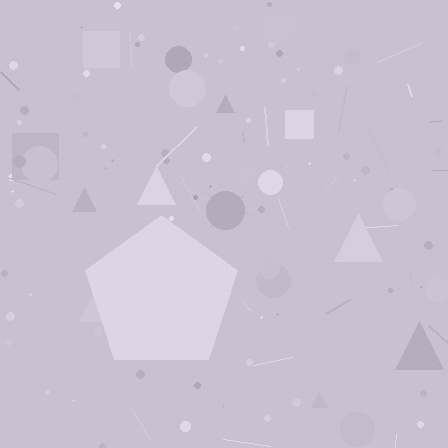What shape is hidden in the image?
A pentagon is hidden in the image.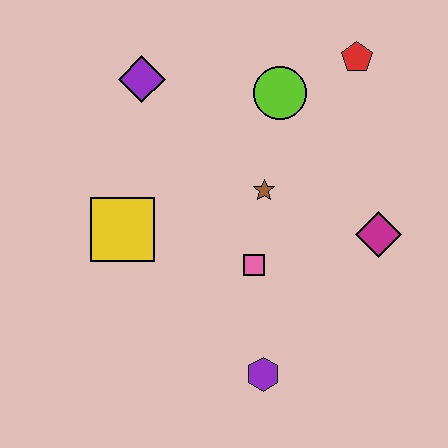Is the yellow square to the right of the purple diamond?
No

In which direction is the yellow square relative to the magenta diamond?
The yellow square is to the left of the magenta diamond.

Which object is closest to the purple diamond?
The lime circle is closest to the purple diamond.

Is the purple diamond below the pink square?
No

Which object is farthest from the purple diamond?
The purple hexagon is farthest from the purple diamond.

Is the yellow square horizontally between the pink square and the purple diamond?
No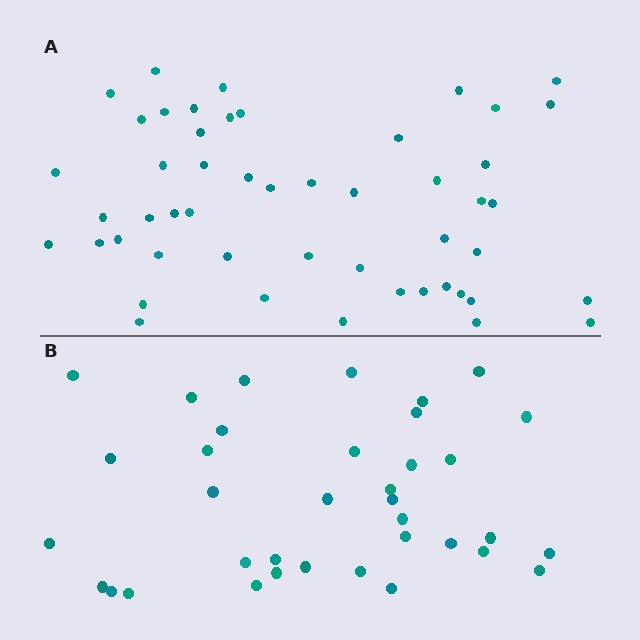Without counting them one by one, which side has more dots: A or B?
Region A (the top region) has more dots.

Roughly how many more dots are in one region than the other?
Region A has approximately 15 more dots than region B.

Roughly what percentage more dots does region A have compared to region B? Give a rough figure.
About 40% more.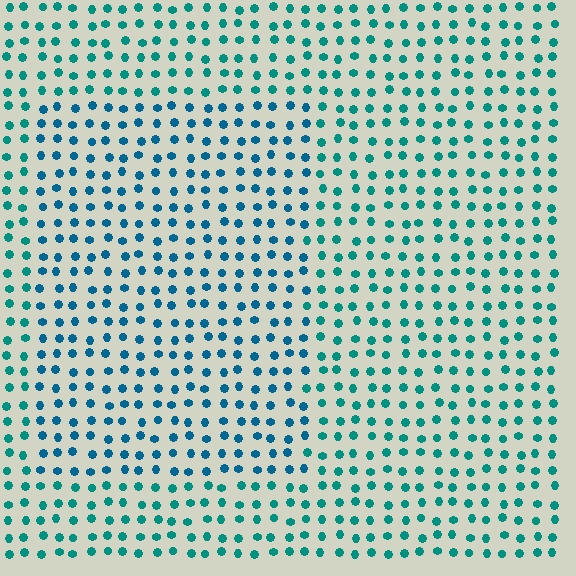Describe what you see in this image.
The image is filled with small teal elements in a uniform arrangement. A rectangle-shaped region is visible where the elements are tinted to a slightly different hue, forming a subtle color boundary.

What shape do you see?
I see a rectangle.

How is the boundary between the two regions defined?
The boundary is defined purely by a slight shift in hue (about 25 degrees). Spacing, size, and orientation are identical on both sides.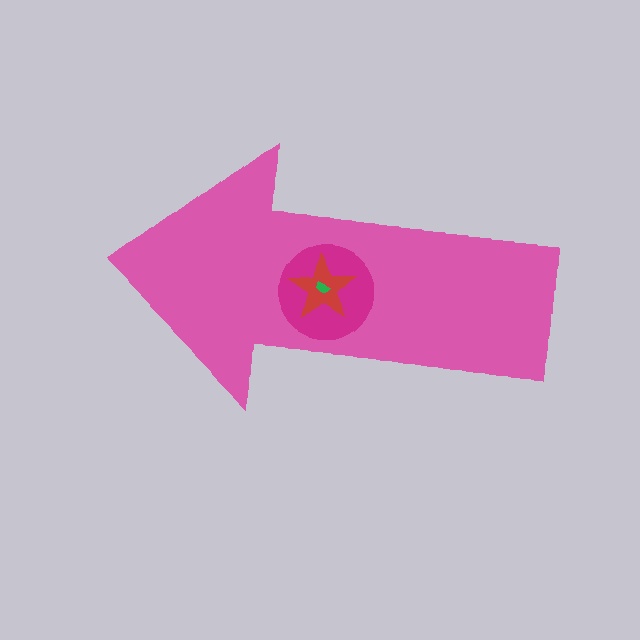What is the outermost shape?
The pink arrow.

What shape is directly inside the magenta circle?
The red star.